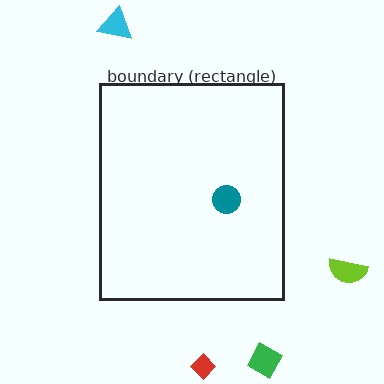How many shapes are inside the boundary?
1 inside, 4 outside.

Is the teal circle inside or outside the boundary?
Inside.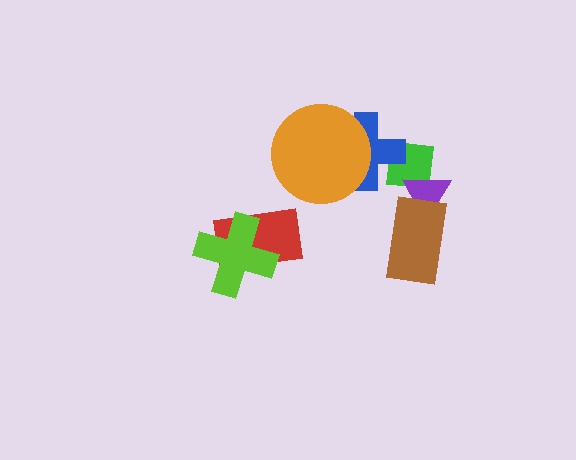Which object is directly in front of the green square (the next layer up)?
The blue cross is directly in front of the green square.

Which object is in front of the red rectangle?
The lime cross is in front of the red rectangle.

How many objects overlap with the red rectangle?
1 object overlaps with the red rectangle.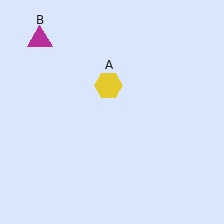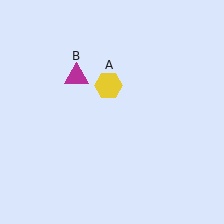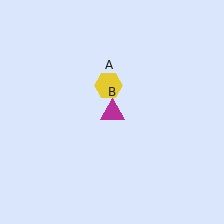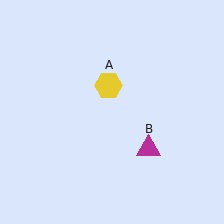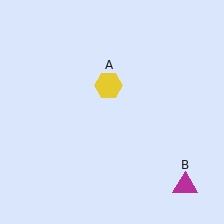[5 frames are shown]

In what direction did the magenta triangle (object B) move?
The magenta triangle (object B) moved down and to the right.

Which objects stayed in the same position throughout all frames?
Yellow hexagon (object A) remained stationary.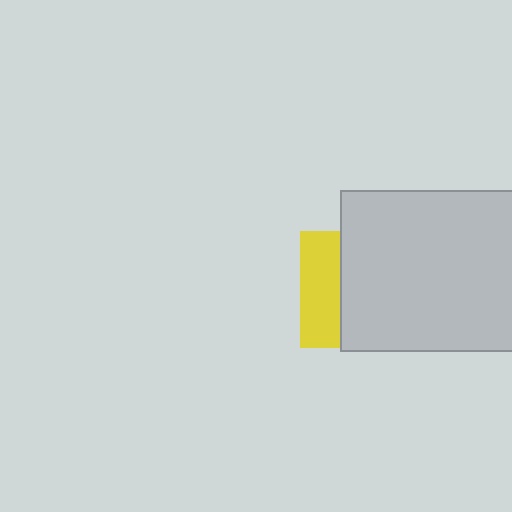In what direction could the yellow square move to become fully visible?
The yellow square could move left. That would shift it out from behind the light gray rectangle entirely.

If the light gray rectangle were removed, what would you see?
You would see the complete yellow square.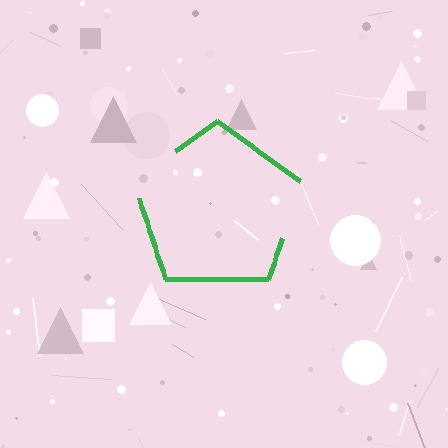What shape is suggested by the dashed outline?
The dashed outline suggests a pentagon.